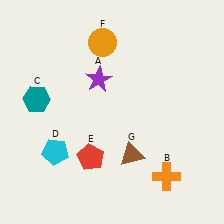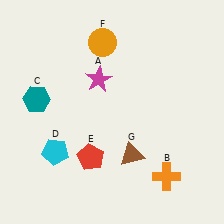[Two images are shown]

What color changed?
The star (A) changed from purple in Image 1 to magenta in Image 2.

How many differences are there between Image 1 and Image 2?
There is 1 difference between the two images.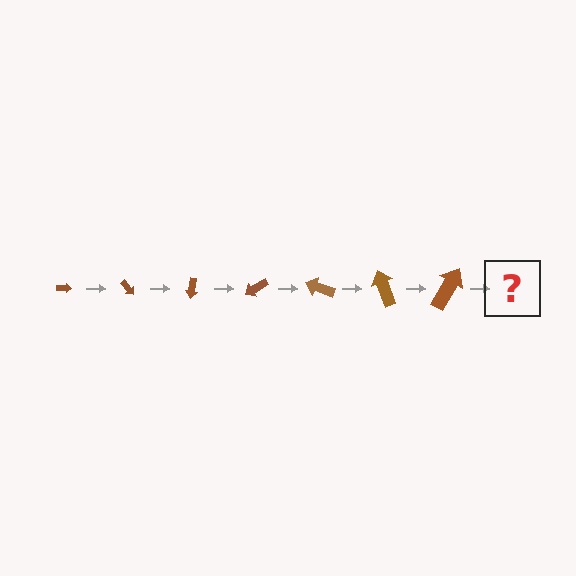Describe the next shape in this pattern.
It should be an arrow, larger than the previous one and rotated 350 degrees from the start.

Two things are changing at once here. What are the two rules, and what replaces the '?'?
The two rules are that the arrow grows larger each step and it rotates 50 degrees each step. The '?' should be an arrow, larger than the previous one and rotated 350 degrees from the start.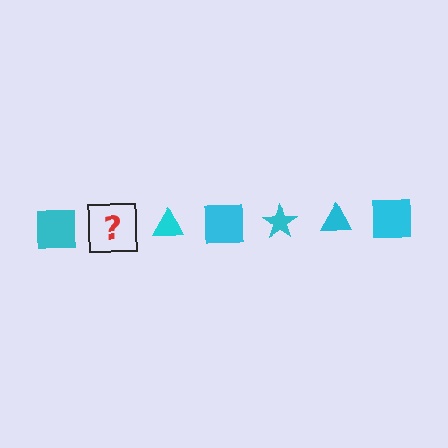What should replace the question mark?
The question mark should be replaced with a cyan star.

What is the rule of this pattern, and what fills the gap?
The rule is that the pattern cycles through square, star, triangle shapes in cyan. The gap should be filled with a cyan star.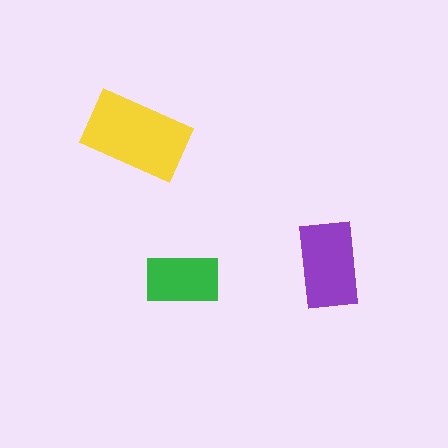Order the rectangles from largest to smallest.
the yellow one, the purple one, the green one.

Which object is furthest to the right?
The purple rectangle is rightmost.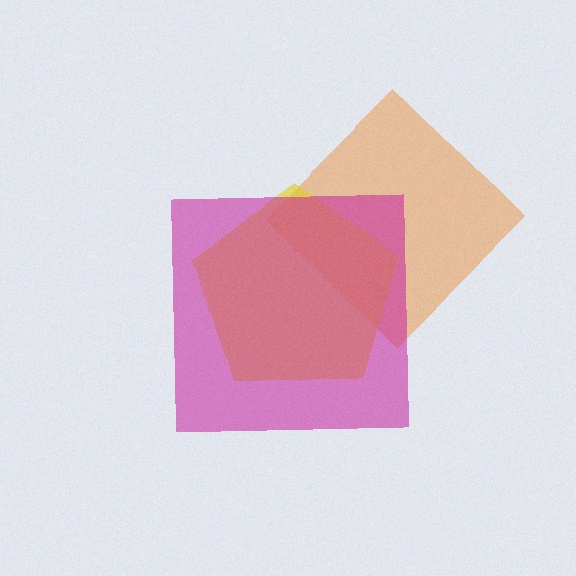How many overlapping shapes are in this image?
There are 3 overlapping shapes in the image.